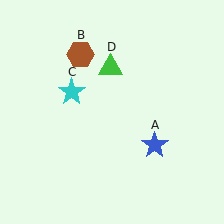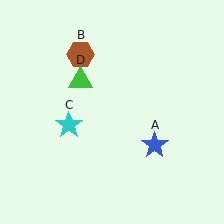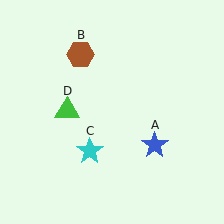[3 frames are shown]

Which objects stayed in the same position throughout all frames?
Blue star (object A) and brown hexagon (object B) remained stationary.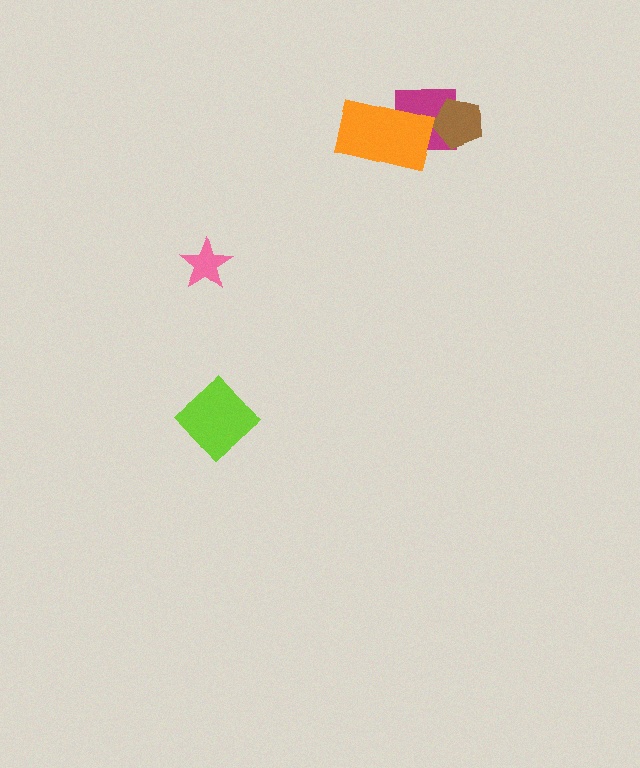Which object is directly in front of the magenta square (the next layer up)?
The brown pentagon is directly in front of the magenta square.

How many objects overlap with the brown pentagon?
1 object overlaps with the brown pentagon.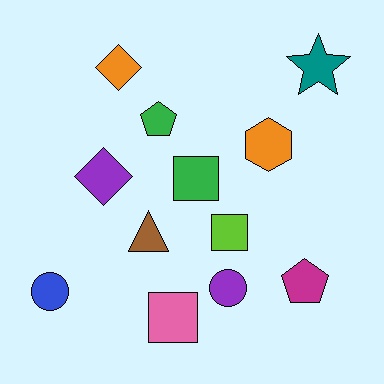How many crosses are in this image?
There are no crosses.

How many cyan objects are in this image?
There are no cyan objects.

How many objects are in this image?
There are 12 objects.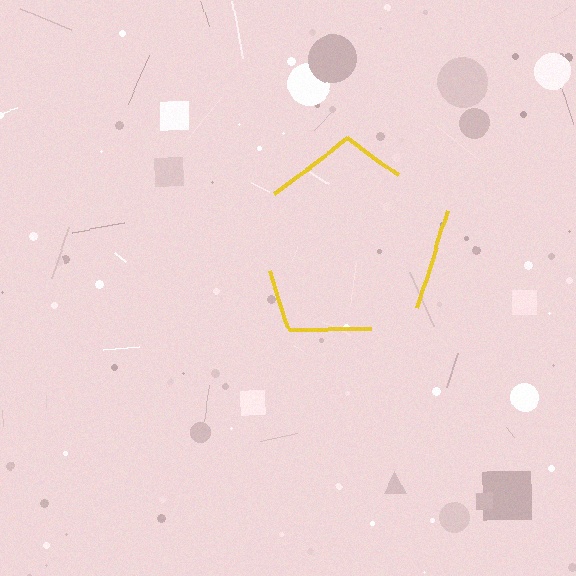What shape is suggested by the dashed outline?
The dashed outline suggests a pentagon.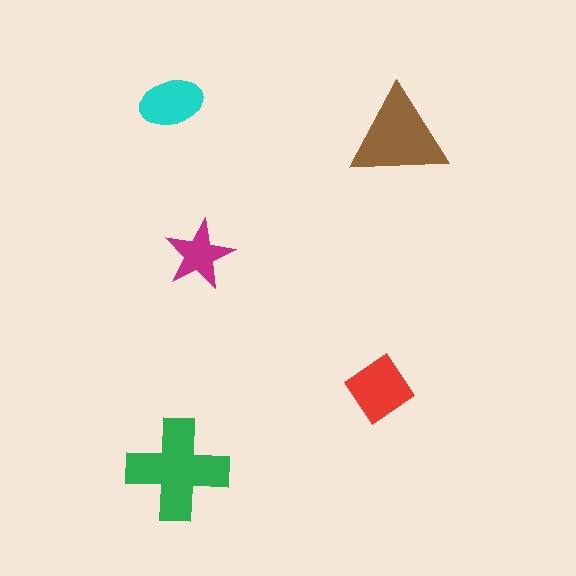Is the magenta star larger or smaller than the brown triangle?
Smaller.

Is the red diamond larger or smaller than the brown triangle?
Smaller.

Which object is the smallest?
The magenta star.